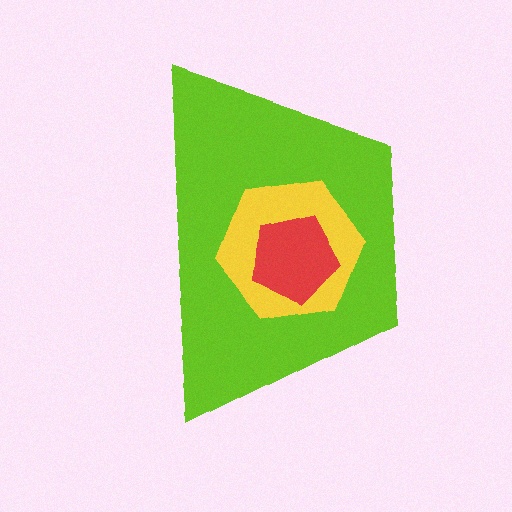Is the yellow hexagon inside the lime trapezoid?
Yes.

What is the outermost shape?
The lime trapezoid.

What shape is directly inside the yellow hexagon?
The red pentagon.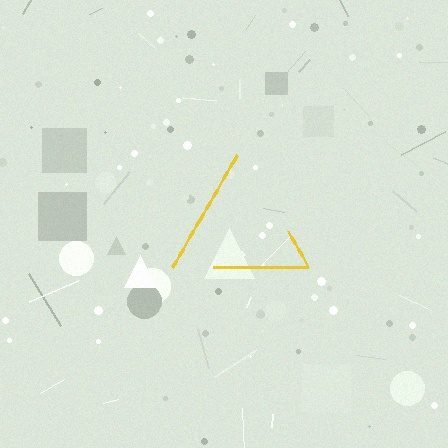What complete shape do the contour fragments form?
The contour fragments form a triangle.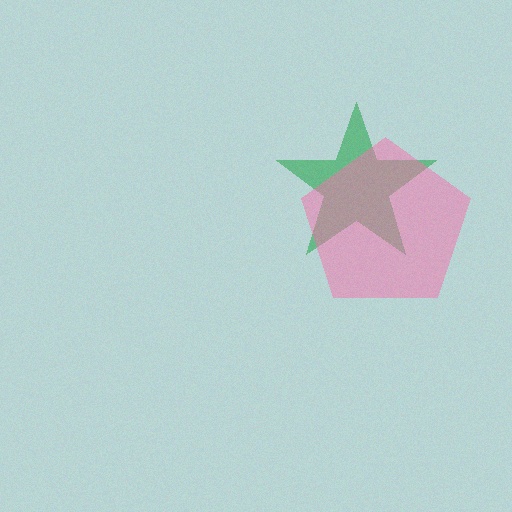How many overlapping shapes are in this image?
There are 2 overlapping shapes in the image.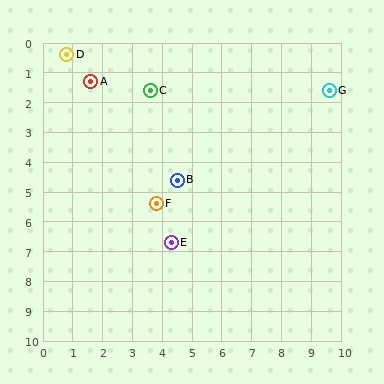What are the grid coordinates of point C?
Point C is at approximately (3.6, 1.6).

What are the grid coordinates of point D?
Point D is at approximately (0.8, 0.4).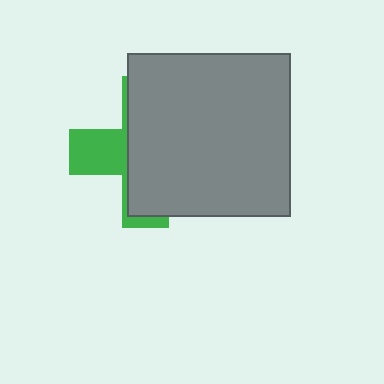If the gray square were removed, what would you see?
You would see the complete green cross.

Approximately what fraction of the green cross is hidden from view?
Roughly 69% of the green cross is hidden behind the gray square.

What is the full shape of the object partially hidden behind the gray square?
The partially hidden object is a green cross.